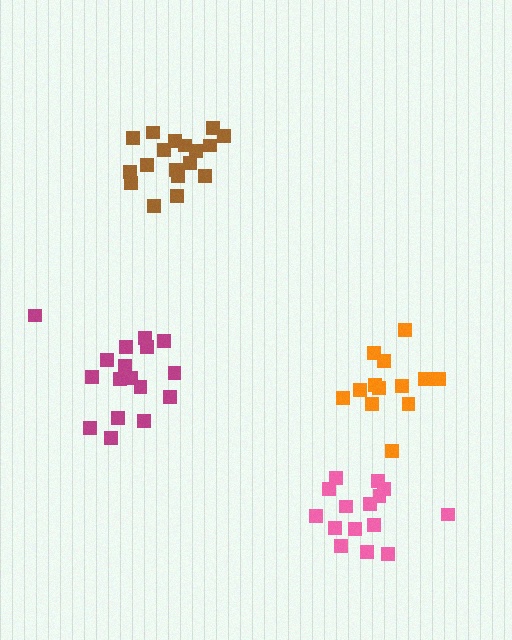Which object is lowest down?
The pink cluster is bottommost.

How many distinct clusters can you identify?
There are 4 distinct clusters.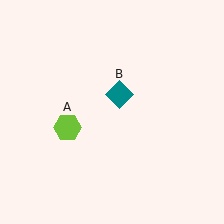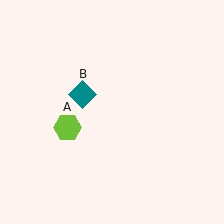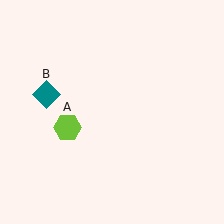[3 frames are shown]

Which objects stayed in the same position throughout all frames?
Lime hexagon (object A) remained stationary.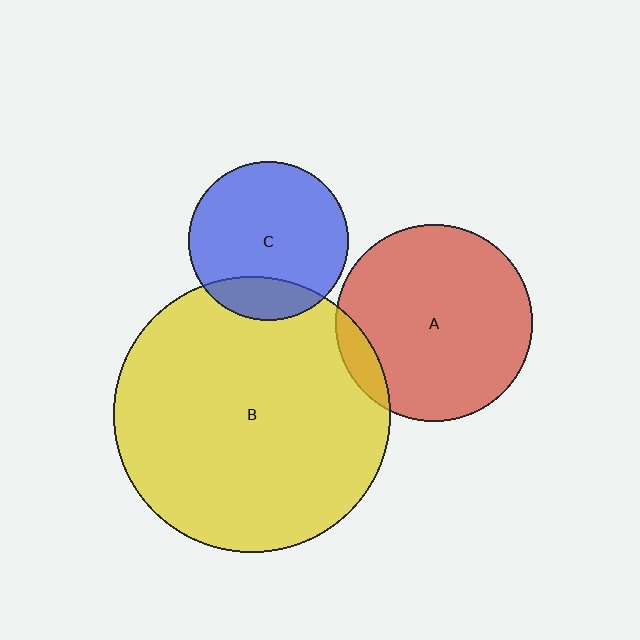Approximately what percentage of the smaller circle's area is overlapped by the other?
Approximately 20%.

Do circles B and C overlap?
Yes.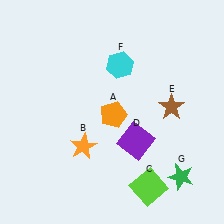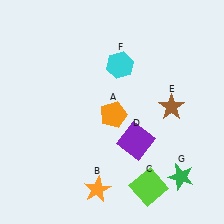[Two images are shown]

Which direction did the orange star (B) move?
The orange star (B) moved down.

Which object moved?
The orange star (B) moved down.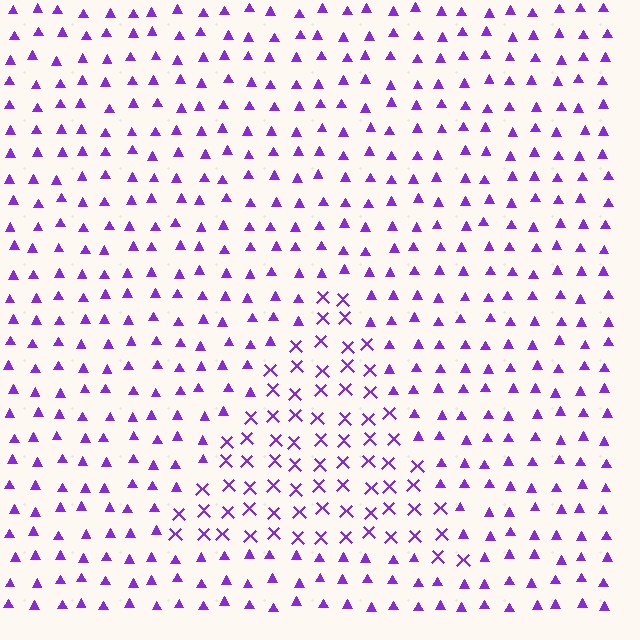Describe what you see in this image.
The image is filled with small purple elements arranged in a uniform grid. A triangle-shaped region contains X marks, while the surrounding area contains triangles. The boundary is defined purely by the change in element shape.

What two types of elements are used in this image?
The image uses X marks inside the triangle region and triangles outside it.